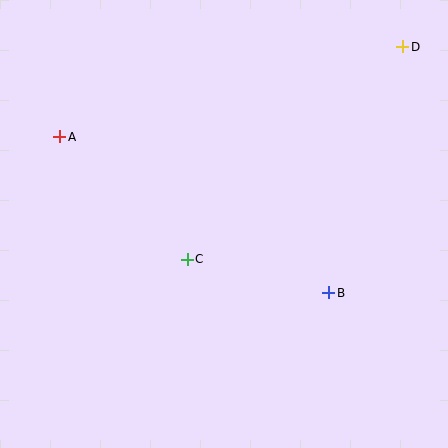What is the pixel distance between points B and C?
The distance between B and C is 146 pixels.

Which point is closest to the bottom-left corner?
Point C is closest to the bottom-left corner.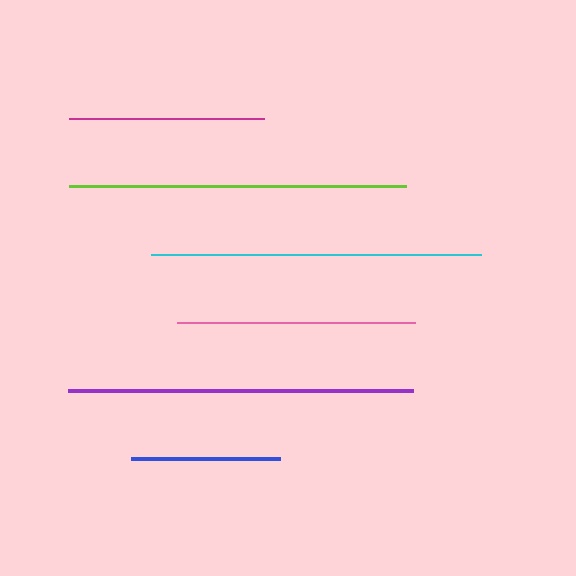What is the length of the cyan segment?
The cyan segment is approximately 330 pixels long.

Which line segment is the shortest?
The blue line is the shortest at approximately 149 pixels.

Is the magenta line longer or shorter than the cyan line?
The cyan line is longer than the magenta line.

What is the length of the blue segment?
The blue segment is approximately 149 pixels long.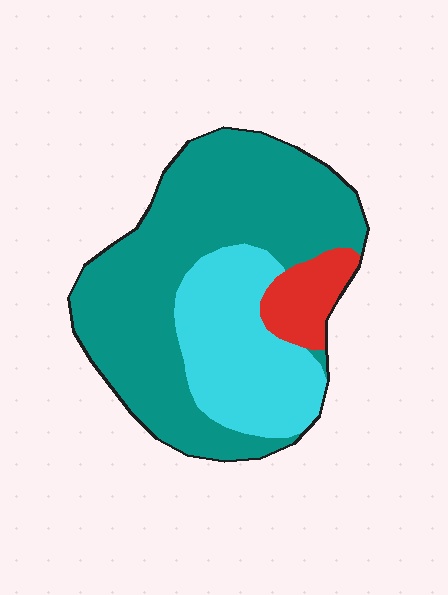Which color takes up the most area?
Teal, at roughly 60%.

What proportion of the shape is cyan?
Cyan covers about 30% of the shape.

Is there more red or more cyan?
Cyan.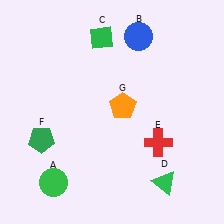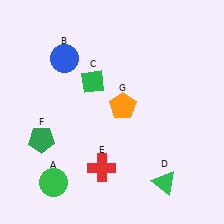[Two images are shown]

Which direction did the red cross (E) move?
The red cross (E) moved left.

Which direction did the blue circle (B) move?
The blue circle (B) moved left.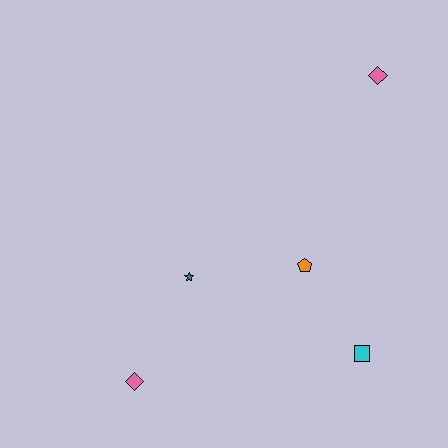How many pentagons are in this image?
There is 1 pentagon.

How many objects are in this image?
There are 5 objects.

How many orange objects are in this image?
There is 1 orange object.